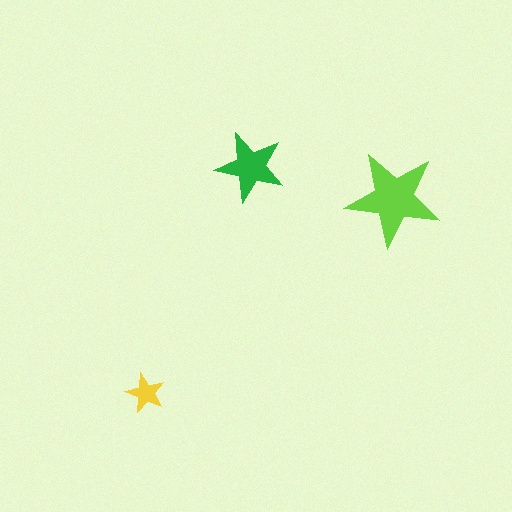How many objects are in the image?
There are 3 objects in the image.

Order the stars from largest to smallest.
the lime one, the green one, the yellow one.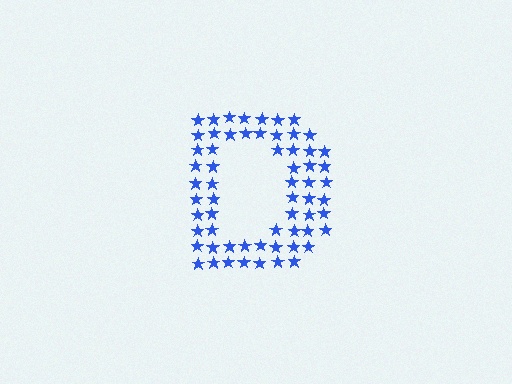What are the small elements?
The small elements are stars.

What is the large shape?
The large shape is the letter D.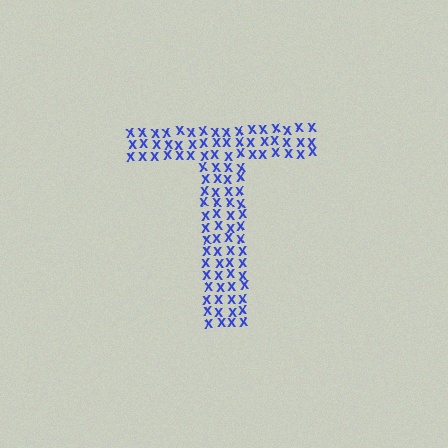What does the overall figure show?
The overall figure shows the letter T.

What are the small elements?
The small elements are letter X's.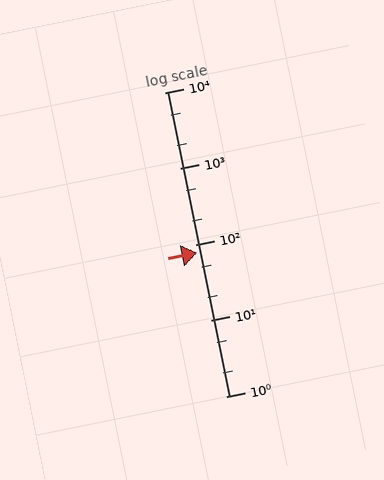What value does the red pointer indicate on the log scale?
The pointer indicates approximately 77.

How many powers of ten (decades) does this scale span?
The scale spans 4 decades, from 1 to 10000.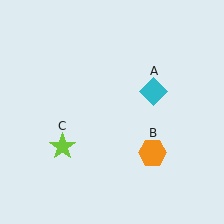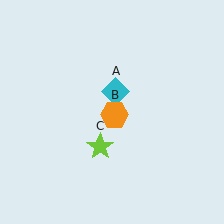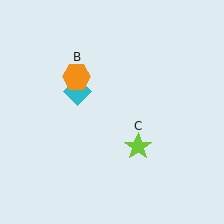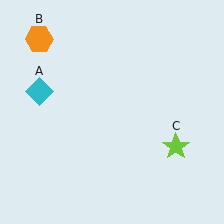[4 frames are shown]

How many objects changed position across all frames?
3 objects changed position: cyan diamond (object A), orange hexagon (object B), lime star (object C).